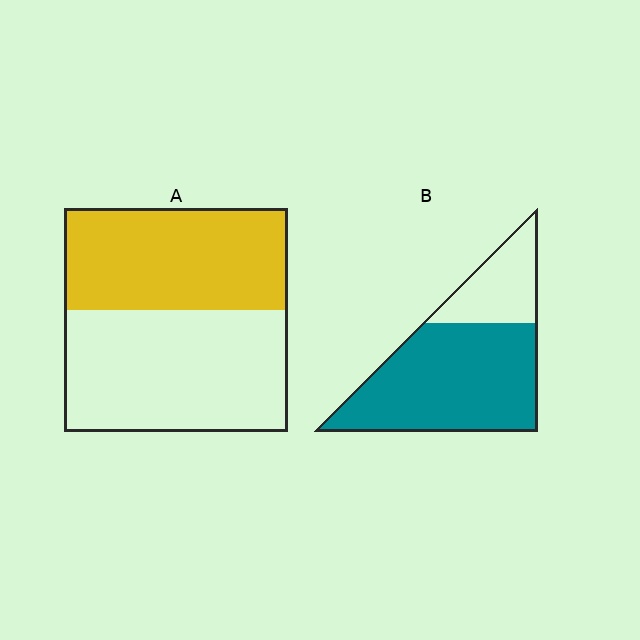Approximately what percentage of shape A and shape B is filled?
A is approximately 45% and B is approximately 75%.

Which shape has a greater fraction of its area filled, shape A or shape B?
Shape B.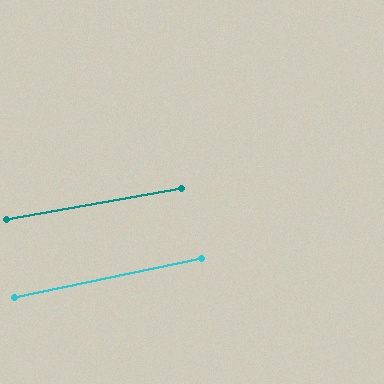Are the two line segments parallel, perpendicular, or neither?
Parallel — their directions differ by only 1.6°.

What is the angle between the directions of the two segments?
Approximately 2 degrees.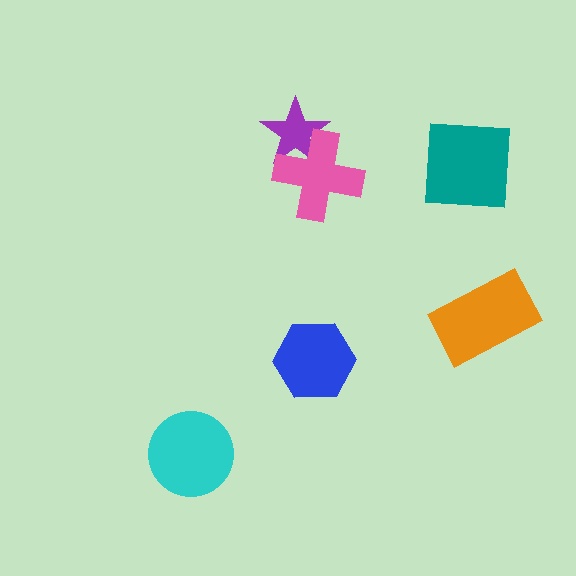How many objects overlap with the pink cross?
1 object overlaps with the pink cross.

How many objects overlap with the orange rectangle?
0 objects overlap with the orange rectangle.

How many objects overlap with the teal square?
0 objects overlap with the teal square.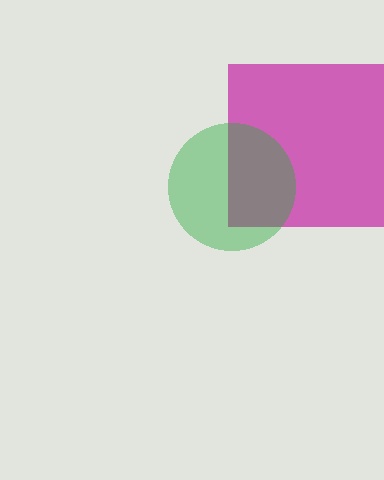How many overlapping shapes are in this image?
There are 2 overlapping shapes in the image.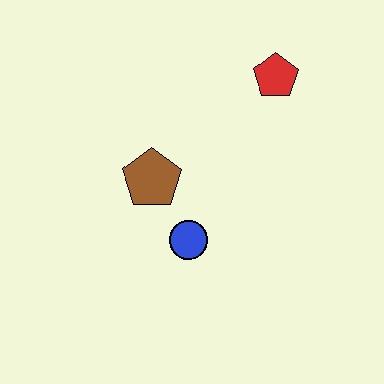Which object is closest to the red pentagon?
The brown pentagon is closest to the red pentagon.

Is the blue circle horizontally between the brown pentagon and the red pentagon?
Yes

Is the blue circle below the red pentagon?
Yes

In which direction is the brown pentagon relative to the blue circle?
The brown pentagon is above the blue circle.